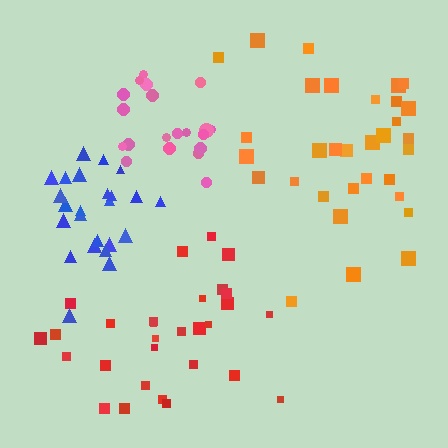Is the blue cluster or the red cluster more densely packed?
Blue.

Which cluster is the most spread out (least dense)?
Orange.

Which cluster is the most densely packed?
Blue.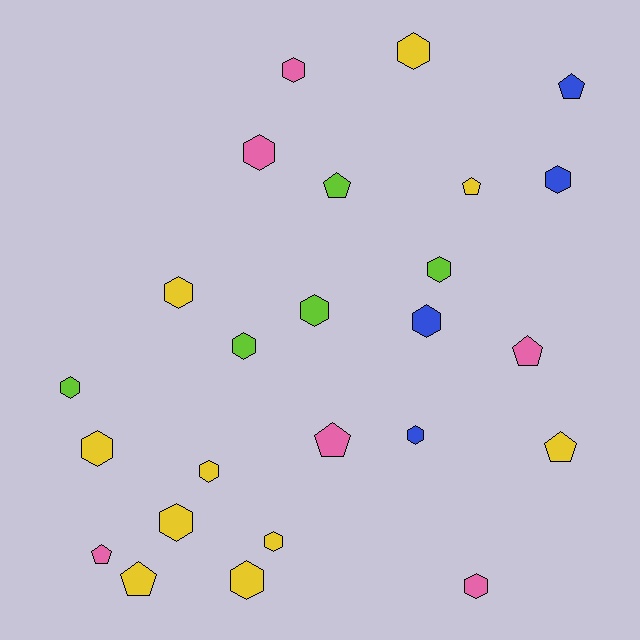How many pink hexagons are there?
There are 3 pink hexagons.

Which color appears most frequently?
Yellow, with 10 objects.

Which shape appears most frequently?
Hexagon, with 17 objects.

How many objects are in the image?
There are 25 objects.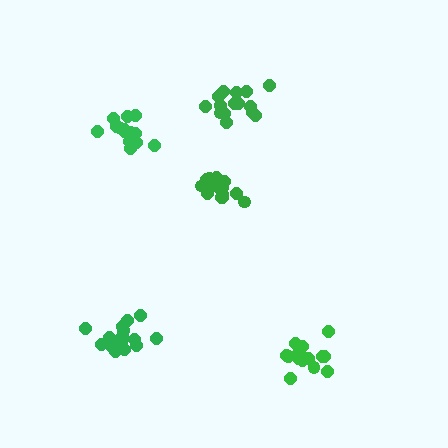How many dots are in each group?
Group 1: 18 dots, Group 2: 16 dots, Group 3: 15 dots, Group 4: 16 dots, Group 5: 17 dots (82 total).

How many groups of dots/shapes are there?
There are 5 groups.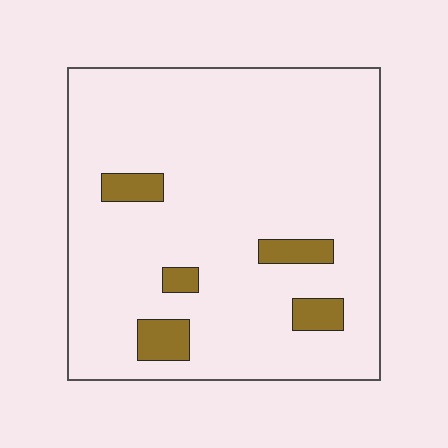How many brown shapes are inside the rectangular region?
5.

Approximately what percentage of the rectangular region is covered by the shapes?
Approximately 10%.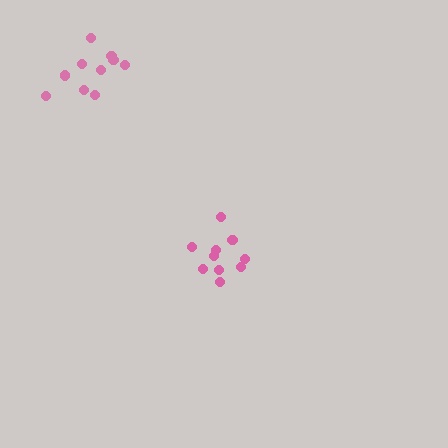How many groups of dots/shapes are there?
There are 2 groups.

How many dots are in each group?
Group 1: 10 dots, Group 2: 10 dots (20 total).